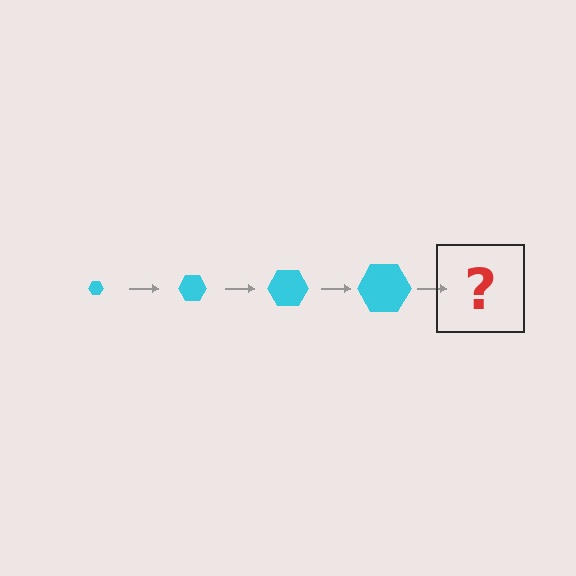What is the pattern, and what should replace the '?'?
The pattern is that the hexagon gets progressively larger each step. The '?' should be a cyan hexagon, larger than the previous one.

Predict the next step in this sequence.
The next step is a cyan hexagon, larger than the previous one.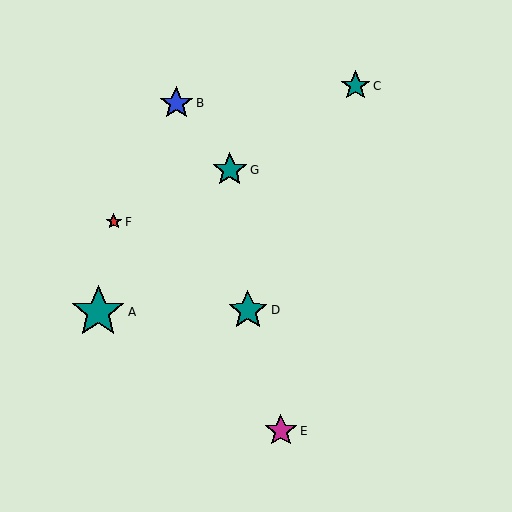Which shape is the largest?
The teal star (labeled A) is the largest.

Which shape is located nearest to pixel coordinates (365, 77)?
The teal star (labeled C) at (355, 86) is nearest to that location.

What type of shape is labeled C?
Shape C is a teal star.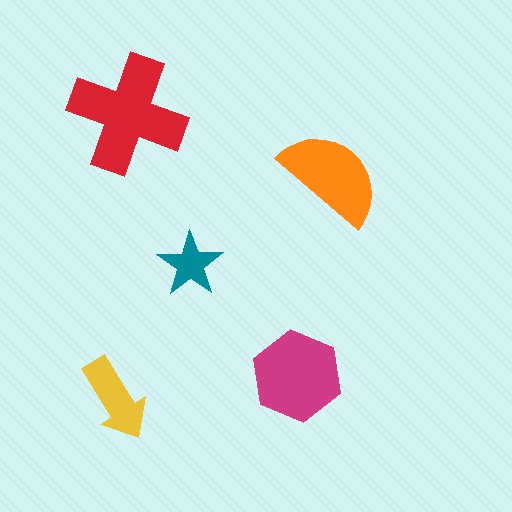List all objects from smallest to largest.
The teal star, the yellow arrow, the orange semicircle, the magenta hexagon, the red cross.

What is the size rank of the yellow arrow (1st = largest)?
4th.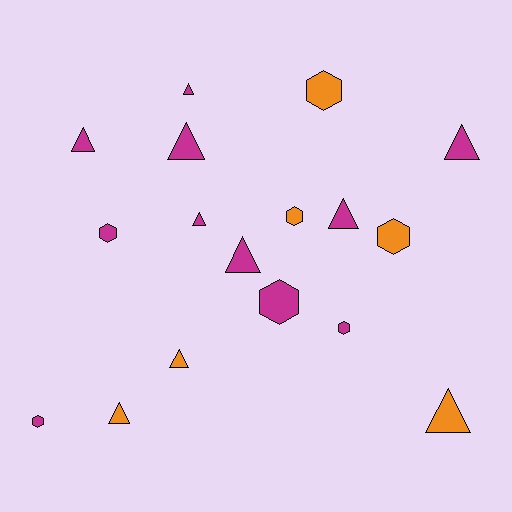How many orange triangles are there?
There are 3 orange triangles.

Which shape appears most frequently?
Triangle, with 10 objects.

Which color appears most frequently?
Magenta, with 11 objects.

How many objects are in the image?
There are 17 objects.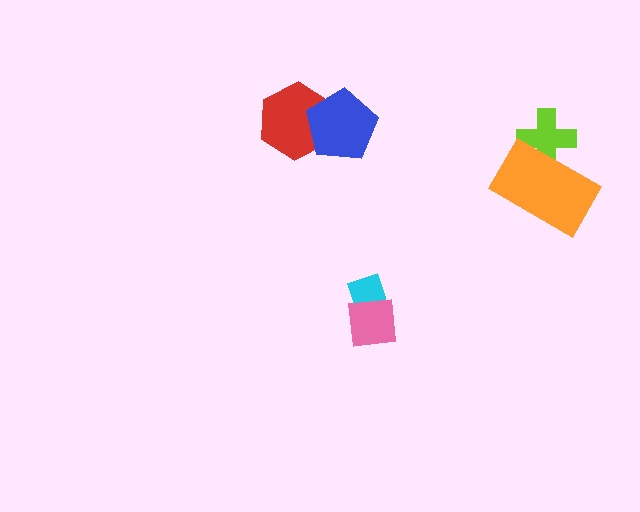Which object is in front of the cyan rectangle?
The pink square is in front of the cyan rectangle.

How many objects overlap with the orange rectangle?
1 object overlaps with the orange rectangle.